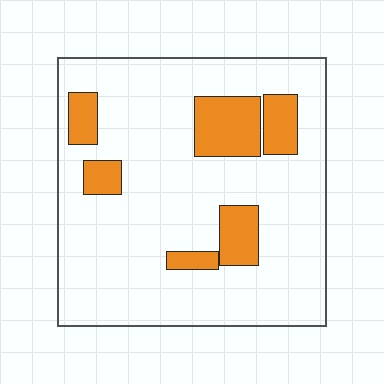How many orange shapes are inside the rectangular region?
6.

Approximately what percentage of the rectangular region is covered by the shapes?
Approximately 15%.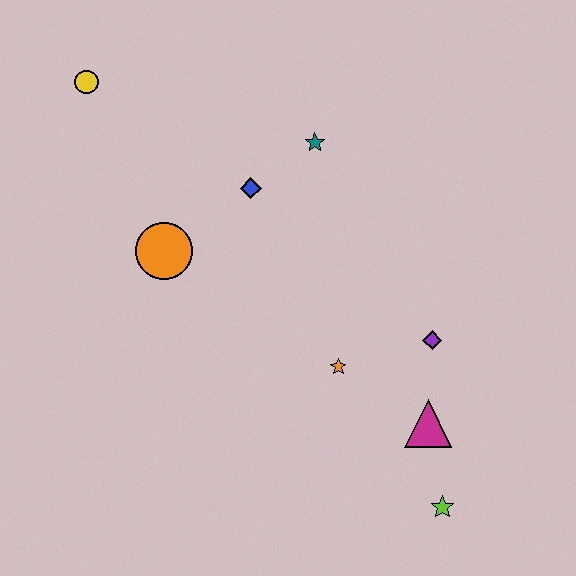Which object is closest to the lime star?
The magenta triangle is closest to the lime star.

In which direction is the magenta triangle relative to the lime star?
The magenta triangle is above the lime star.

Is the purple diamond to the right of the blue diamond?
Yes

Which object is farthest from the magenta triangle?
The yellow circle is farthest from the magenta triangle.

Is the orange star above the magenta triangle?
Yes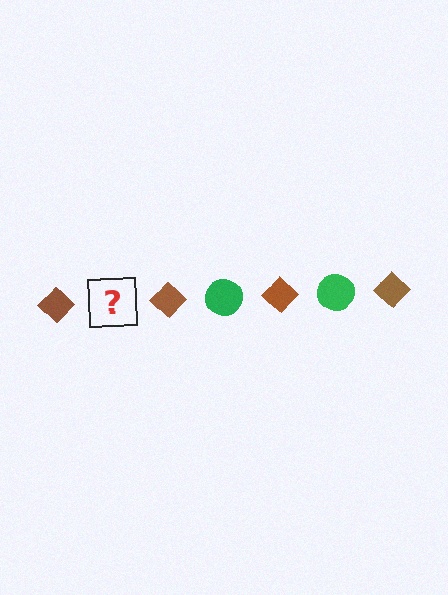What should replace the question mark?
The question mark should be replaced with a green circle.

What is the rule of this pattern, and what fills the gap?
The rule is that the pattern alternates between brown diamond and green circle. The gap should be filled with a green circle.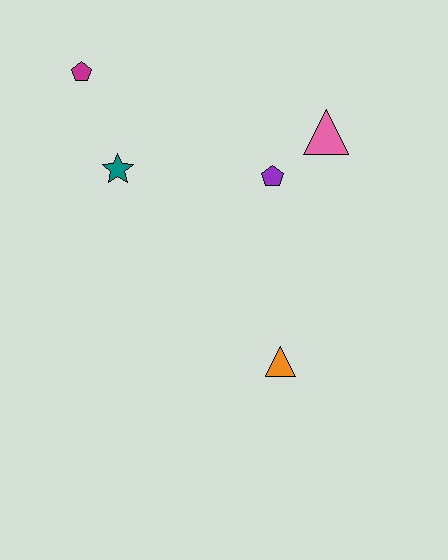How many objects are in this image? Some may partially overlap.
There are 5 objects.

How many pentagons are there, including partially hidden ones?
There are 2 pentagons.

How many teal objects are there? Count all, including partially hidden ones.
There is 1 teal object.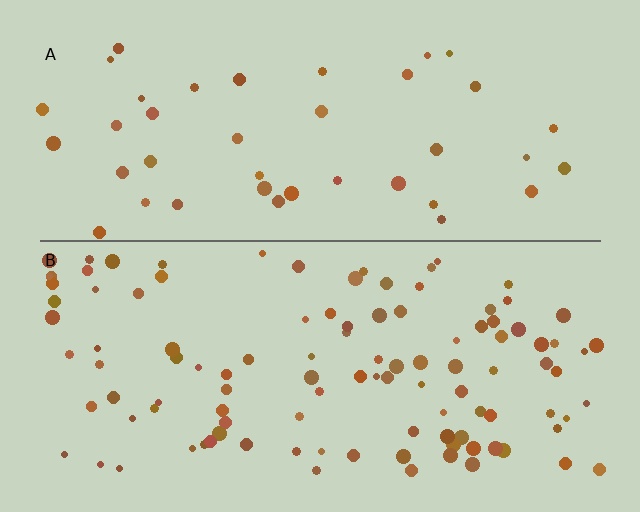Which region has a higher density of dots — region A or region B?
B (the bottom).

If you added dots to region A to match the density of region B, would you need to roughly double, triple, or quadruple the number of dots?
Approximately triple.